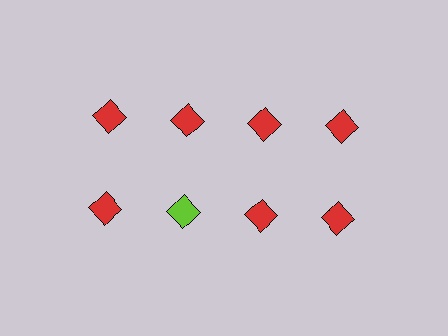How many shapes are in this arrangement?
There are 8 shapes arranged in a grid pattern.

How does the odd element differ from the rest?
It has a different color: lime instead of red.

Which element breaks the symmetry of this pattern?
The lime diamond in the second row, second from left column breaks the symmetry. All other shapes are red diamonds.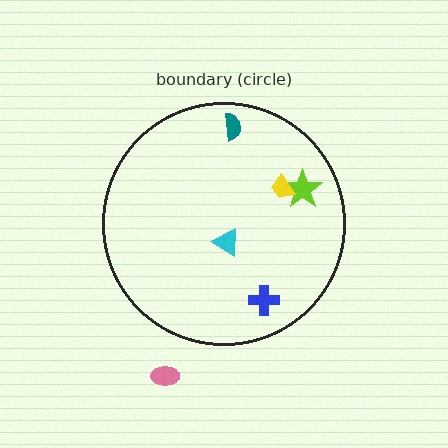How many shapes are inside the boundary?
5 inside, 1 outside.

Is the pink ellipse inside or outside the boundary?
Outside.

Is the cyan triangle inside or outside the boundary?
Inside.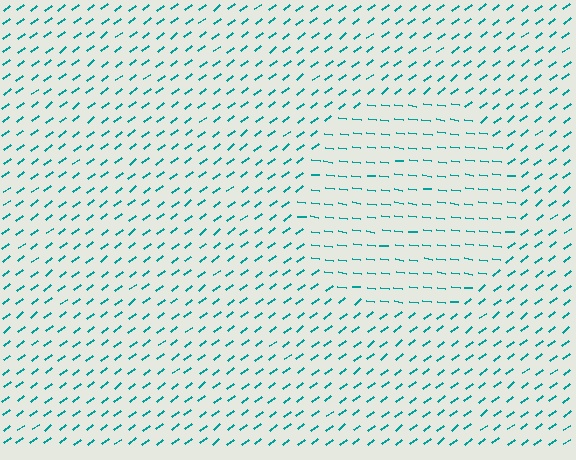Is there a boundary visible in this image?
Yes, there is a texture boundary formed by a change in line orientation.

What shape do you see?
I see a circle.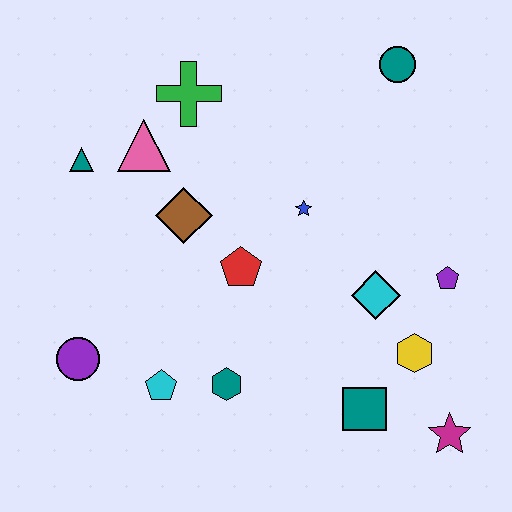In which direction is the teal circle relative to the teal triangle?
The teal circle is to the right of the teal triangle.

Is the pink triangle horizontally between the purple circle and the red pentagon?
Yes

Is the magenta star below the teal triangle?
Yes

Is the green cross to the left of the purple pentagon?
Yes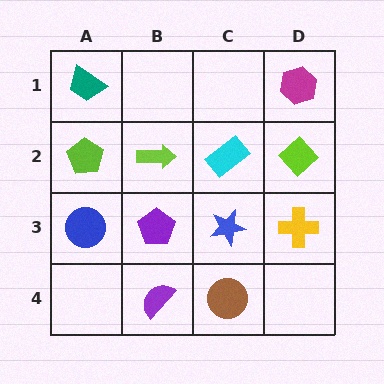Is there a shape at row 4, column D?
No, that cell is empty.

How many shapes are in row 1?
2 shapes.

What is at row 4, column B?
A purple semicircle.